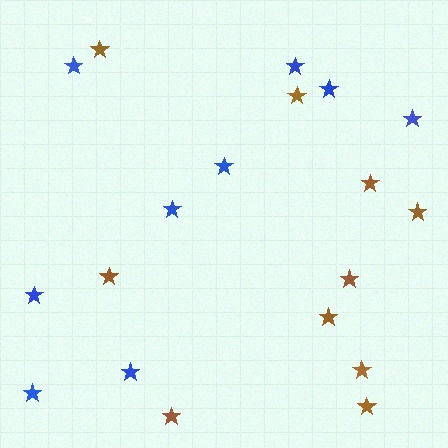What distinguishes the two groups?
There are 2 groups: one group of blue stars (9) and one group of brown stars (10).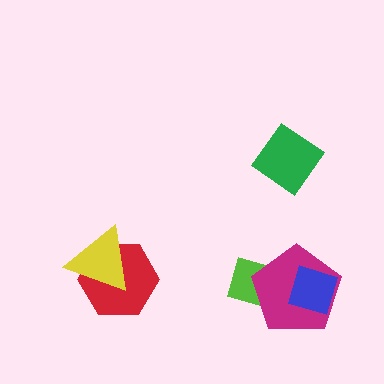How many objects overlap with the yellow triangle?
1 object overlaps with the yellow triangle.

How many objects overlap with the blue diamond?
1 object overlaps with the blue diamond.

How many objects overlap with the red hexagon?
1 object overlaps with the red hexagon.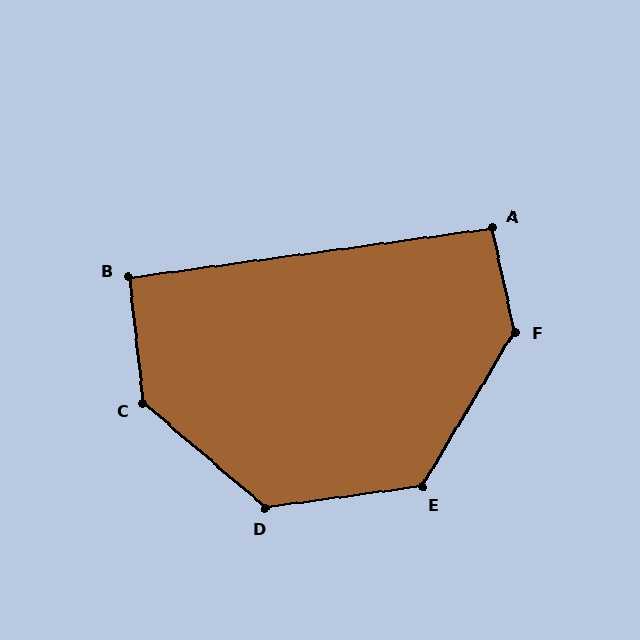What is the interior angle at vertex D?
Approximately 132 degrees (obtuse).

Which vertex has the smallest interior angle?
B, at approximately 91 degrees.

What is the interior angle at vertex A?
Approximately 95 degrees (approximately right).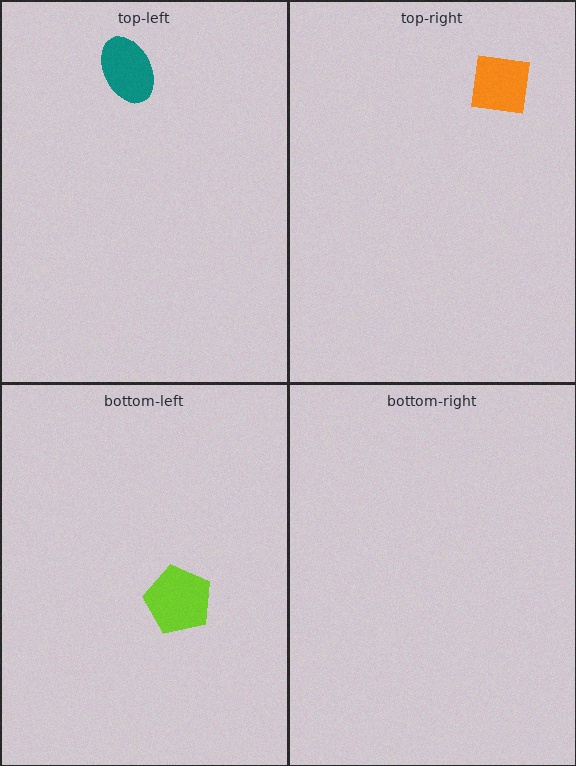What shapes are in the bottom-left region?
The lime pentagon.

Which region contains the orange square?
The top-right region.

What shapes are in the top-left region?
The teal ellipse.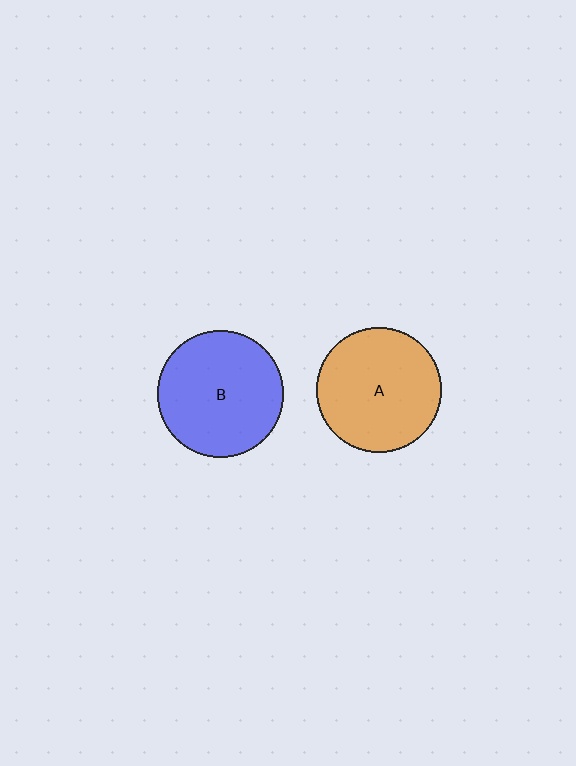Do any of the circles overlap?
No, none of the circles overlap.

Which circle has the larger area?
Circle B (blue).